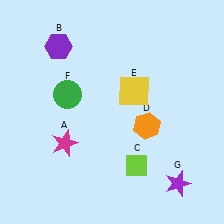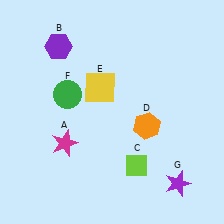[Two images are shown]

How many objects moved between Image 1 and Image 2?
1 object moved between the two images.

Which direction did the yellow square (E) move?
The yellow square (E) moved left.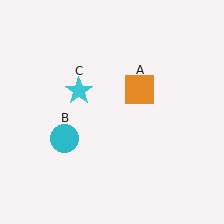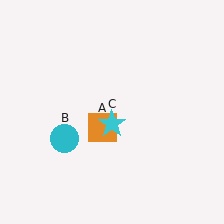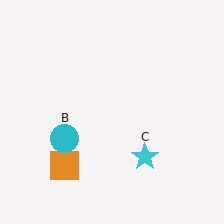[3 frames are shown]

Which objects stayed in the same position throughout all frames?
Cyan circle (object B) remained stationary.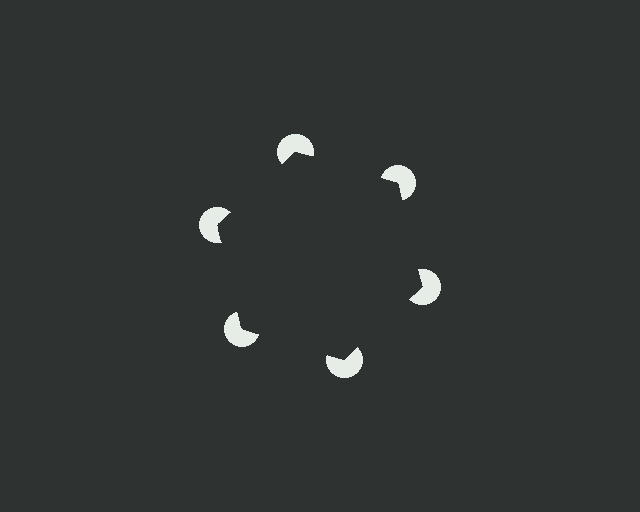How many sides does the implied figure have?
6 sides.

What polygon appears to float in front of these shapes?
An illusory hexagon — its edges are inferred from the aligned wedge cuts in the pac-man discs, not physically drawn.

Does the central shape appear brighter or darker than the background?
It typically appears slightly darker than the background, even though no actual brightness change is drawn.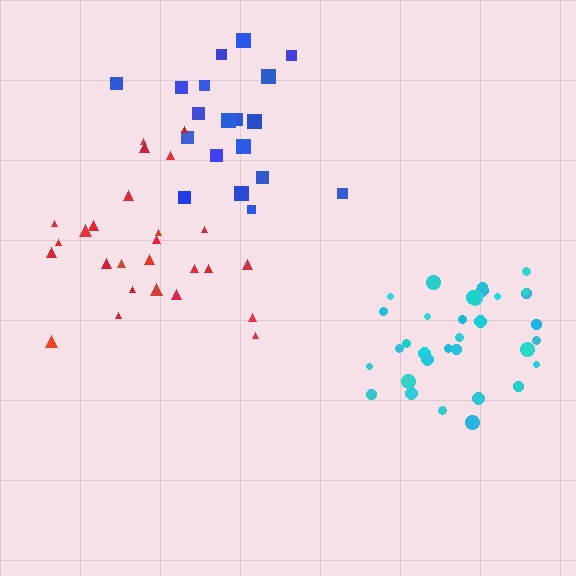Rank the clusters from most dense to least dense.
cyan, blue, red.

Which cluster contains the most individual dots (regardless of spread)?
Cyan (35).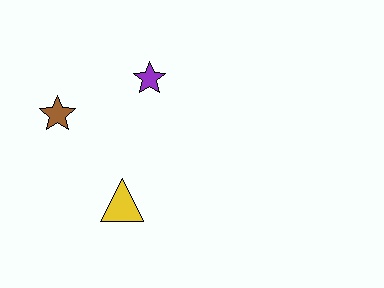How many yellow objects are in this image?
There is 1 yellow object.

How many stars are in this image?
There are 2 stars.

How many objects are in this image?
There are 3 objects.